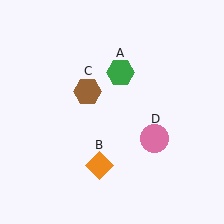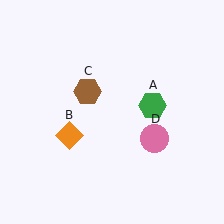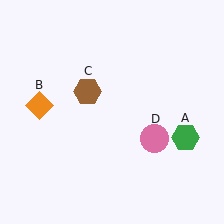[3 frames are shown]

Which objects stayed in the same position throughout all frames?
Brown hexagon (object C) and pink circle (object D) remained stationary.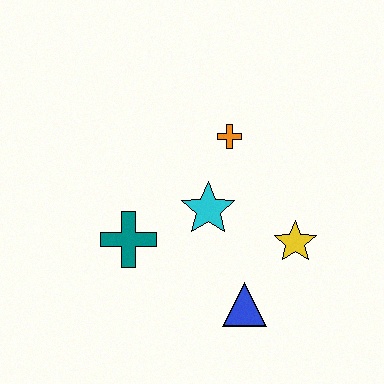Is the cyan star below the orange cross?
Yes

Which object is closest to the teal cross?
The cyan star is closest to the teal cross.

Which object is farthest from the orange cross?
The blue triangle is farthest from the orange cross.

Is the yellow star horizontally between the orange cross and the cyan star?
No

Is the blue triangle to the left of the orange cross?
No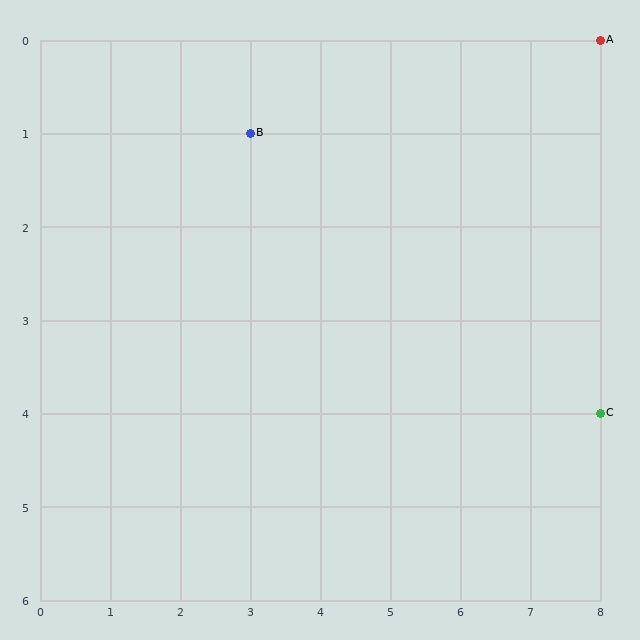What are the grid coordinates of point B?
Point B is at grid coordinates (3, 1).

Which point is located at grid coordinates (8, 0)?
Point A is at (8, 0).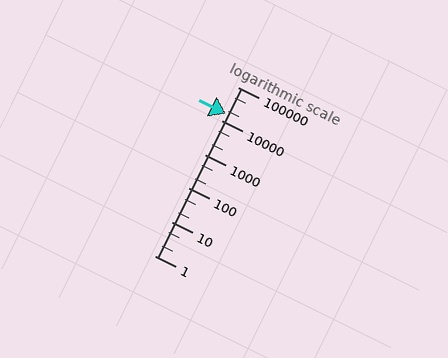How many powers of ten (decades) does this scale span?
The scale spans 5 decades, from 1 to 100000.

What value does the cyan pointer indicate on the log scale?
The pointer indicates approximately 16000.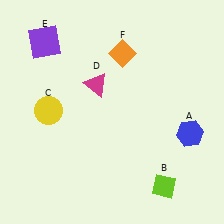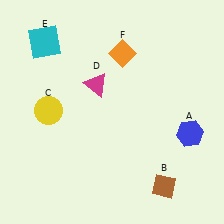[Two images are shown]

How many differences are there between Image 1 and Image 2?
There are 2 differences between the two images.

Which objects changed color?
B changed from lime to brown. E changed from purple to cyan.